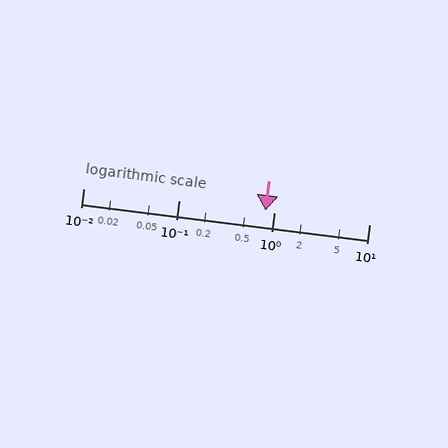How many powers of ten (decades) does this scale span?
The scale spans 3 decades, from 0.01 to 10.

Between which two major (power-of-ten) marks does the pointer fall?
The pointer is between 0.1 and 1.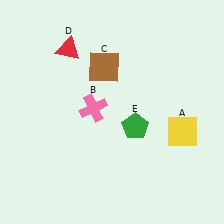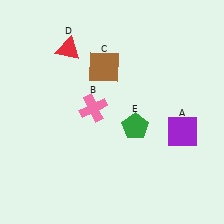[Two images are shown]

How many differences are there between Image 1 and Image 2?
There is 1 difference between the two images.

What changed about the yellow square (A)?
In Image 1, A is yellow. In Image 2, it changed to purple.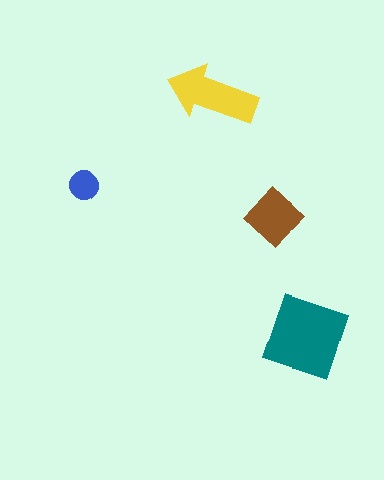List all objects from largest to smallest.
The teal square, the yellow arrow, the brown diamond, the blue circle.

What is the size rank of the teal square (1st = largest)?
1st.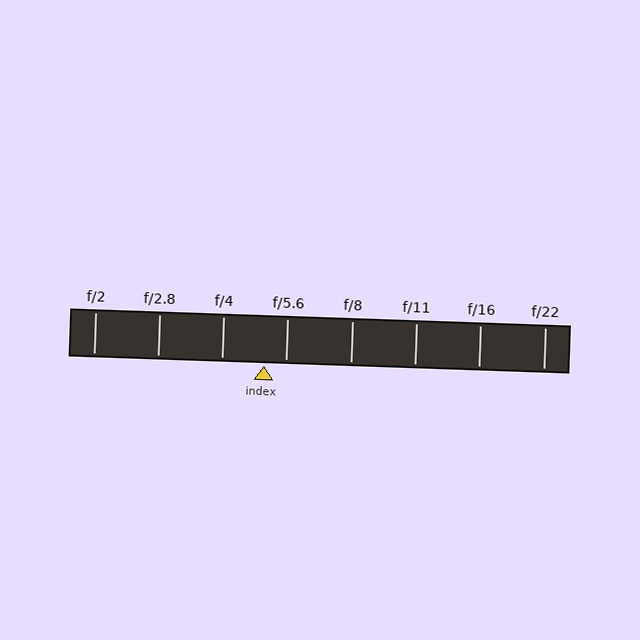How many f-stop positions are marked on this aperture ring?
There are 8 f-stop positions marked.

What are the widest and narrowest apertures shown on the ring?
The widest aperture shown is f/2 and the narrowest is f/22.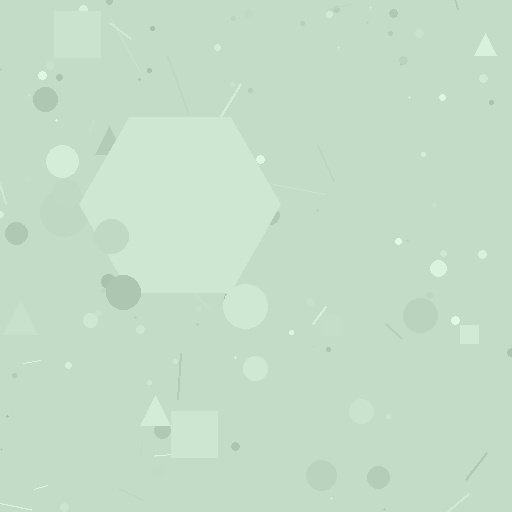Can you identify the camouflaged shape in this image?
The camouflaged shape is a hexagon.